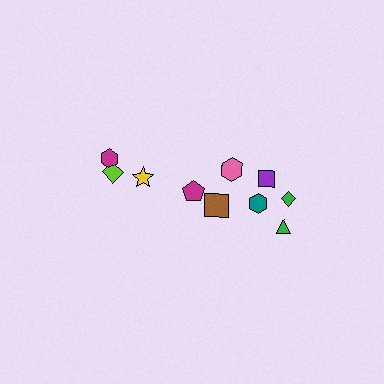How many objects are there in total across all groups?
There are 10 objects.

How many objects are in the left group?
There are 4 objects.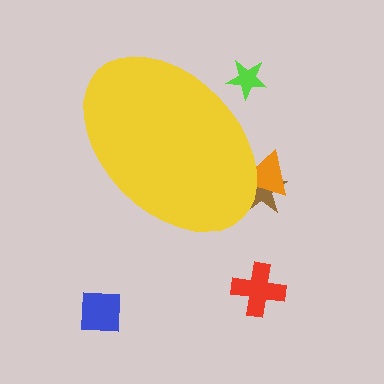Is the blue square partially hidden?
No, the blue square is fully visible.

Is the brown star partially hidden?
Yes, the brown star is partially hidden behind the yellow ellipse.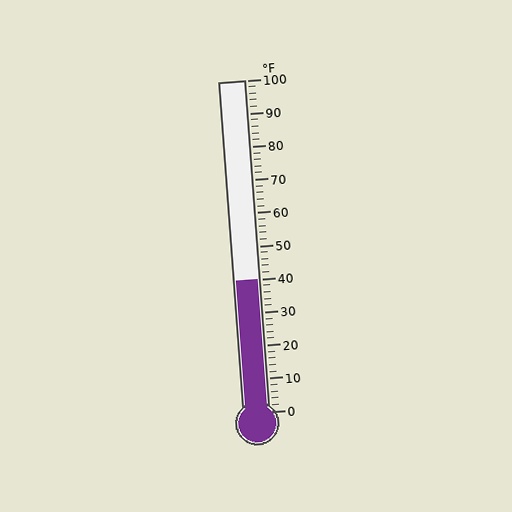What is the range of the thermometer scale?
The thermometer scale ranges from 0°F to 100°F.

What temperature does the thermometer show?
The thermometer shows approximately 40°F.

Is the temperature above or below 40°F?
The temperature is at 40°F.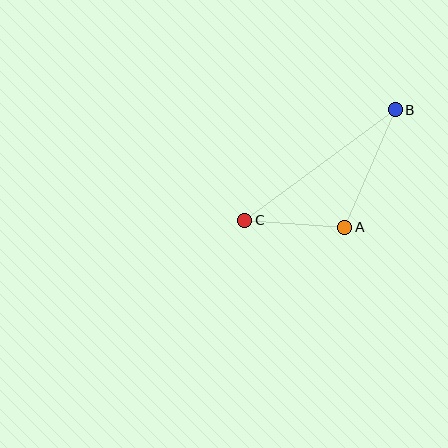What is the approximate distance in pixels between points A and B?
The distance between A and B is approximately 128 pixels.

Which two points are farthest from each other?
Points B and C are farthest from each other.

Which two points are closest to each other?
Points A and C are closest to each other.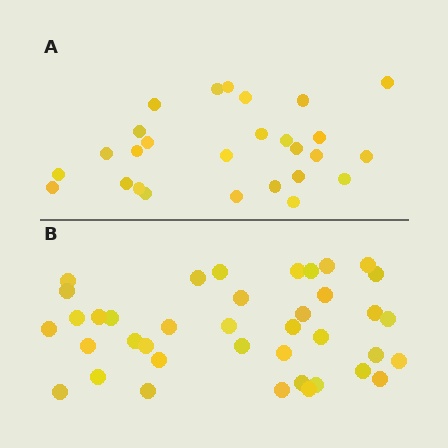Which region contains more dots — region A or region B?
Region B (the bottom region) has more dots.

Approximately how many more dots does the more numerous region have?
Region B has roughly 12 or so more dots than region A.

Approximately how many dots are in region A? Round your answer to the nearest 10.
About 30 dots. (The exact count is 27, which rounds to 30.)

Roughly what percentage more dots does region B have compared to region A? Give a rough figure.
About 45% more.